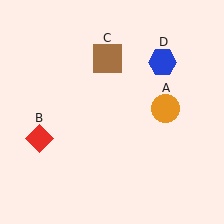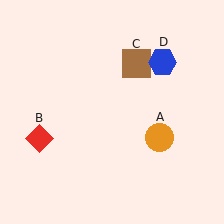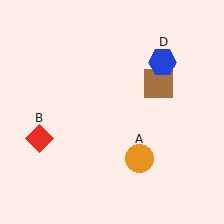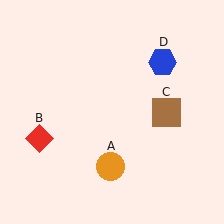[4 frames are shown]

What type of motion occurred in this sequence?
The orange circle (object A), brown square (object C) rotated clockwise around the center of the scene.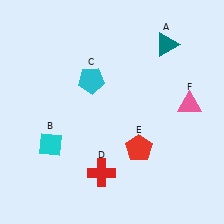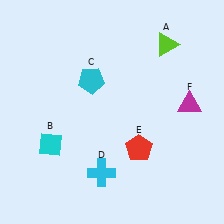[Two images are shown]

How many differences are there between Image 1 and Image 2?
There are 3 differences between the two images.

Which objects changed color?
A changed from teal to lime. D changed from red to cyan. F changed from pink to magenta.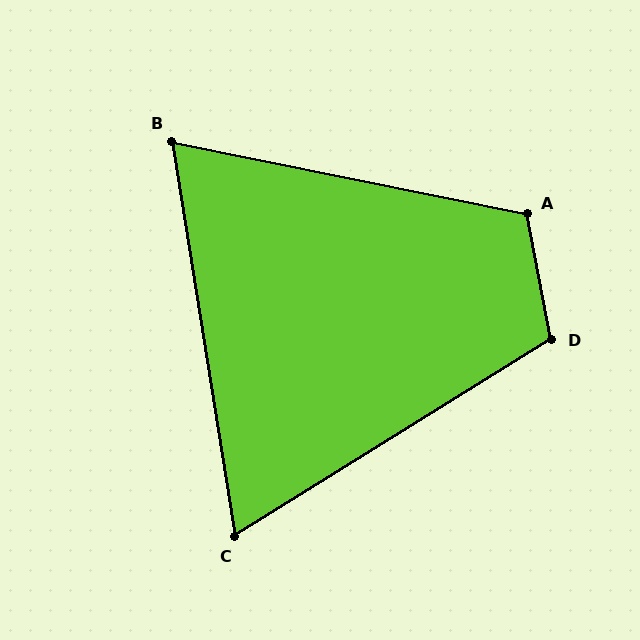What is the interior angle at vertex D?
Approximately 111 degrees (obtuse).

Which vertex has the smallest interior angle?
C, at approximately 67 degrees.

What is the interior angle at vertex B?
Approximately 69 degrees (acute).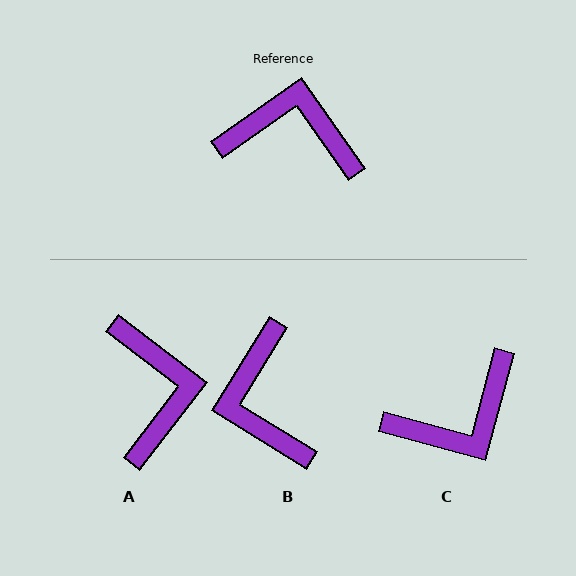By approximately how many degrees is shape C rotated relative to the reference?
Approximately 140 degrees clockwise.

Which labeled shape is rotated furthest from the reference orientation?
C, about 140 degrees away.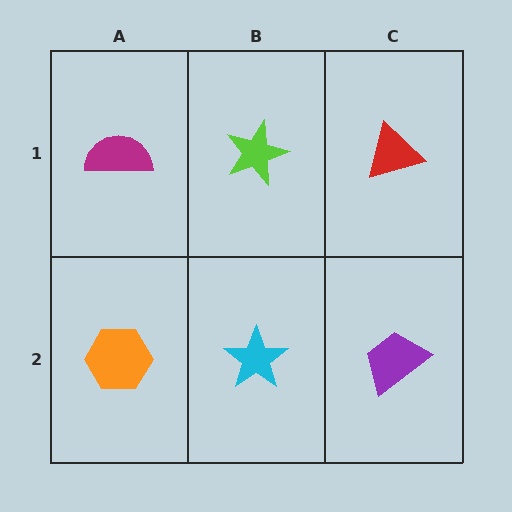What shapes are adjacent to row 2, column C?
A red triangle (row 1, column C), a cyan star (row 2, column B).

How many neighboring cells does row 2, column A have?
2.